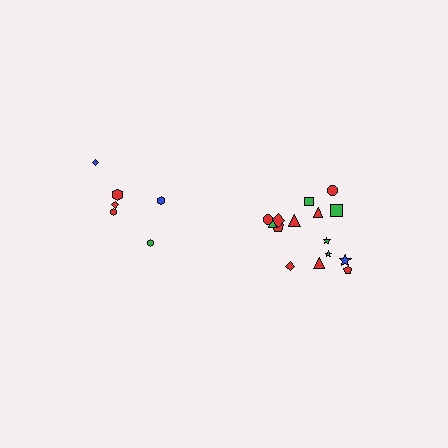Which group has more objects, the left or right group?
The right group.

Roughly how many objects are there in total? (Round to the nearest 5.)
Roughly 20 objects in total.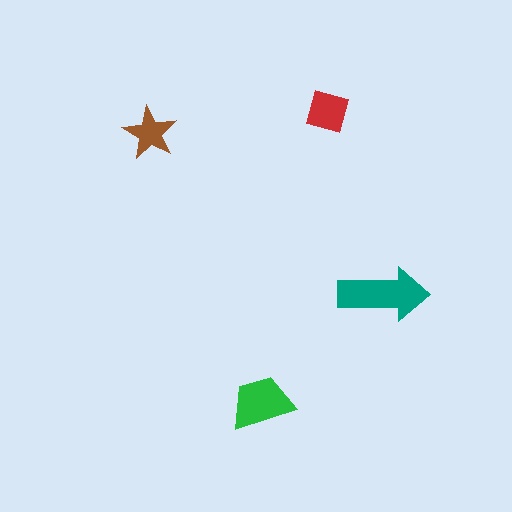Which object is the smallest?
The brown star.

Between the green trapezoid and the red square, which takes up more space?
The green trapezoid.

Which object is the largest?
The teal arrow.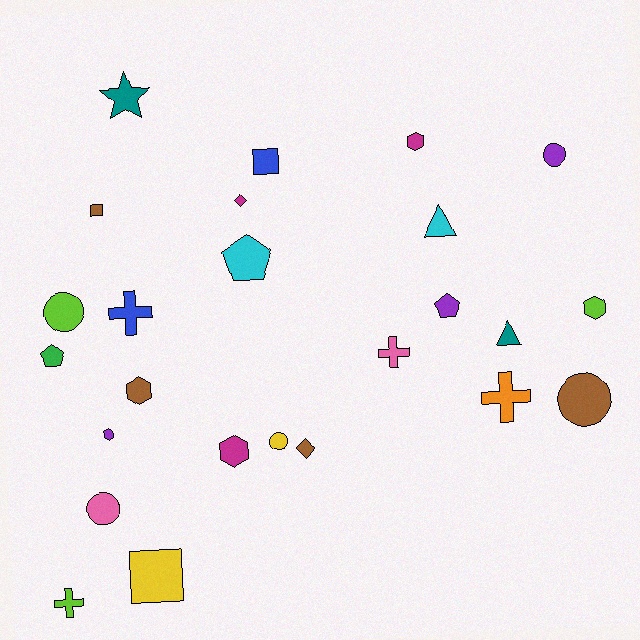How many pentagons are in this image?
There are 3 pentagons.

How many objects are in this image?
There are 25 objects.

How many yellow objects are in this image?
There are 2 yellow objects.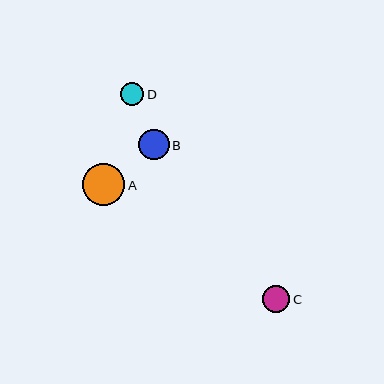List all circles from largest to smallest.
From largest to smallest: A, B, C, D.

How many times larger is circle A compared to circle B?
Circle A is approximately 1.4 times the size of circle B.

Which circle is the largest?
Circle A is the largest with a size of approximately 42 pixels.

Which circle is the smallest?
Circle D is the smallest with a size of approximately 23 pixels.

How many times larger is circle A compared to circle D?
Circle A is approximately 1.8 times the size of circle D.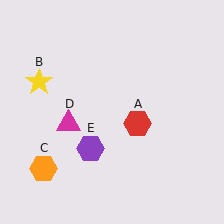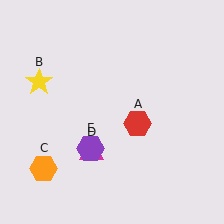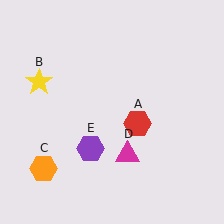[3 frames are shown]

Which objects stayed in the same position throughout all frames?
Red hexagon (object A) and yellow star (object B) and orange hexagon (object C) and purple hexagon (object E) remained stationary.